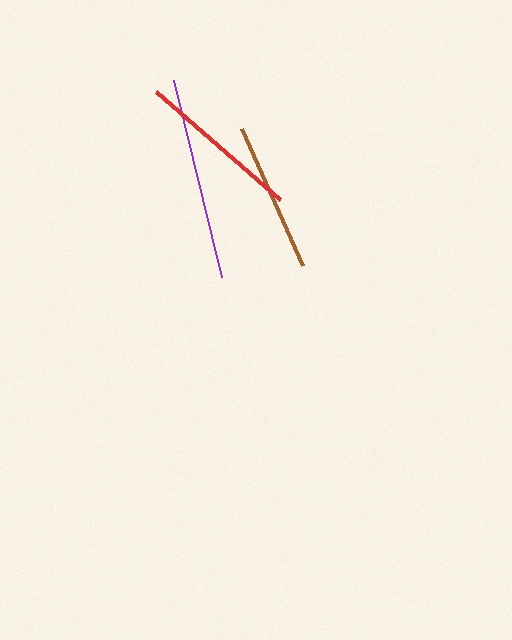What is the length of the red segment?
The red segment is approximately 164 pixels long.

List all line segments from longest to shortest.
From longest to shortest: purple, red, brown.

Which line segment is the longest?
The purple line is the longest at approximately 203 pixels.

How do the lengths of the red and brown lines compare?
The red and brown lines are approximately the same length.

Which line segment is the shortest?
The brown line is the shortest at approximately 150 pixels.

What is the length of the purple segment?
The purple segment is approximately 203 pixels long.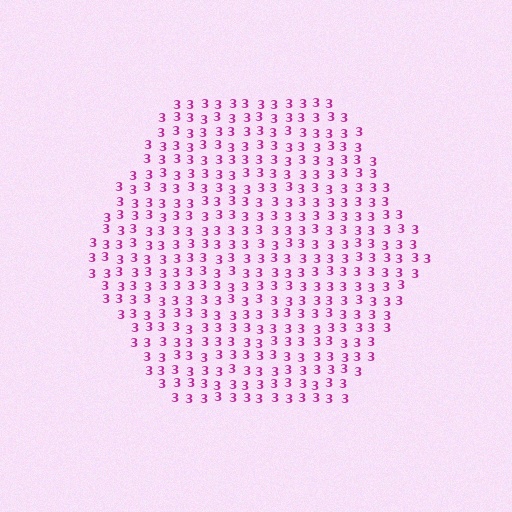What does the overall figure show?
The overall figure shows a hexagon.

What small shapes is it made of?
It is made of small digit 3's.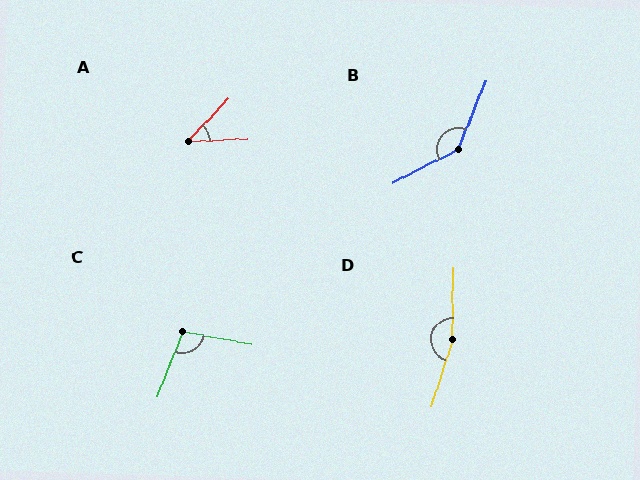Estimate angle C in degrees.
Approximately 101 degrees.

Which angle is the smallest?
A, at approximately 44 degrees.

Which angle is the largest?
D, at approximately 164 degrees.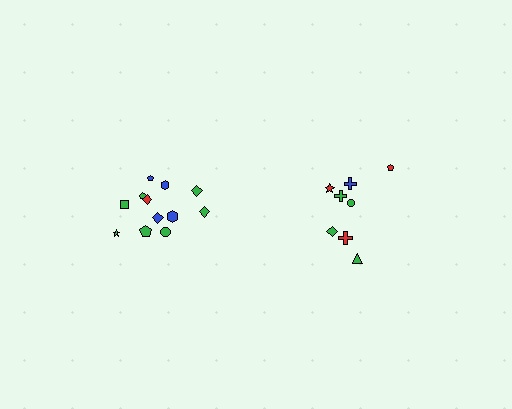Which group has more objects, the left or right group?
The left group.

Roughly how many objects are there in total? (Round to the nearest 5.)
Roughly 20 objects in total.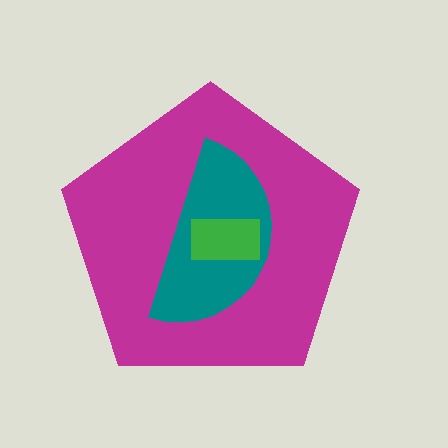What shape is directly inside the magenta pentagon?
The teal semicircle.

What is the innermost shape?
The green rectangle.